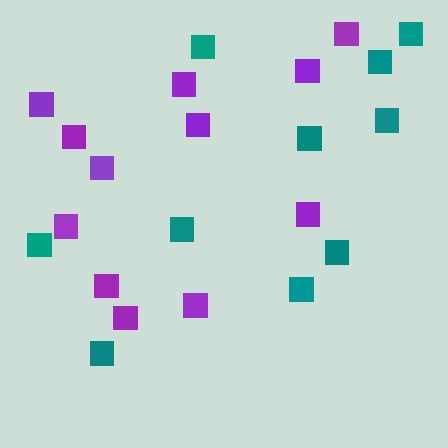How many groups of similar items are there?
There are 2 groups: one group of purple squares (12) and one group of teal squares (10).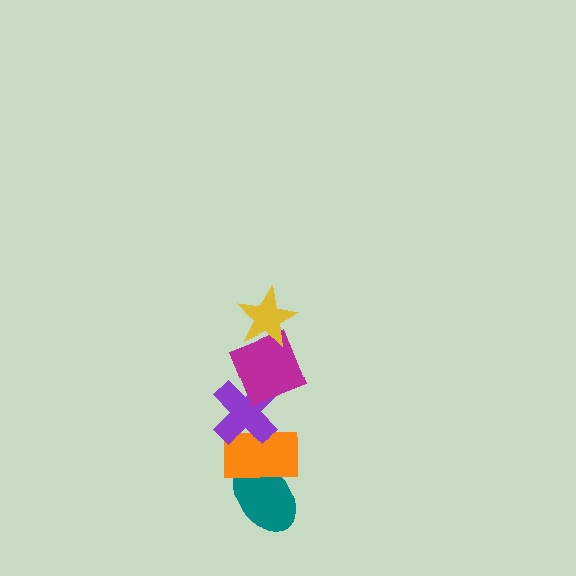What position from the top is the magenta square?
The magenta square is 2nd from the top.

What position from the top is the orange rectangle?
The orange rectangle is 4th from the top.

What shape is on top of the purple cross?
The magenta square is on top of the purple cross.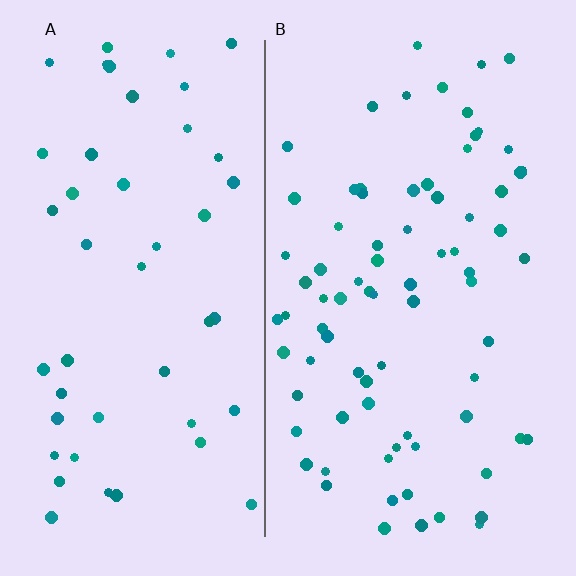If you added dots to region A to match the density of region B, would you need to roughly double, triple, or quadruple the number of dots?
Approximately double.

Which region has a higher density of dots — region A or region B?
B (the right).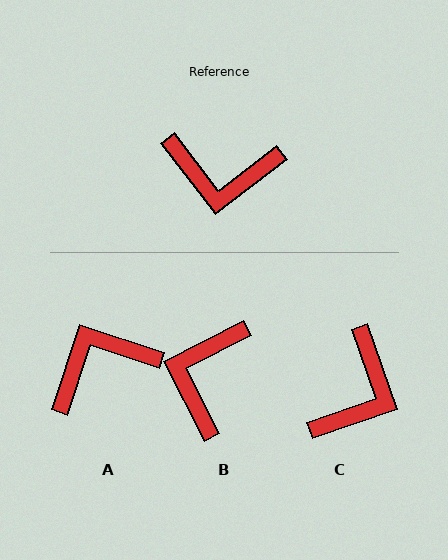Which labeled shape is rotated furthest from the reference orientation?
A, about 146 degrees away.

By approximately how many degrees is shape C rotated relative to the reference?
Approximately 71 degrees counter-clockwise.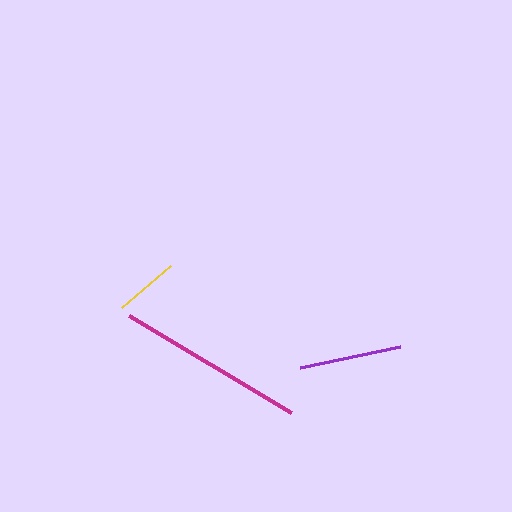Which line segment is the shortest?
The yellow line is the shortest at approximately 65 pixels.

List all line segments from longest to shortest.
From longest to shortest: magenta, purple, yellow.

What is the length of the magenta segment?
The magenta segment is approximately 189 pixels long.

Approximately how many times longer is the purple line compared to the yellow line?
The purple line is approximately 1.6 times the length of the yellow line.